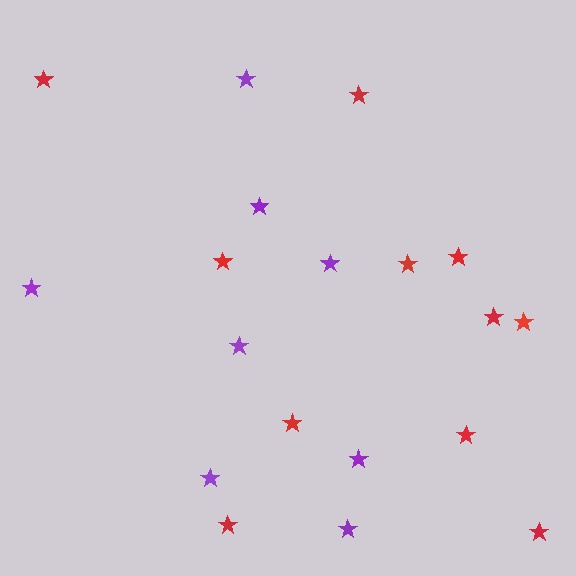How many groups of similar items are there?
There are 2 groups: one group of purple stars (8) and one group of red stars (11).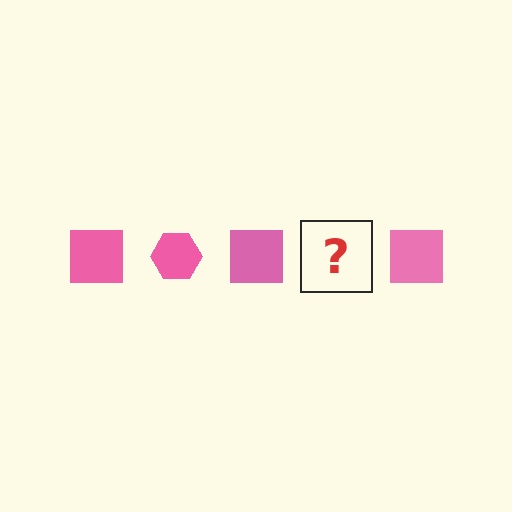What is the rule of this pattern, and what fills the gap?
The rule is that the pattern cycles through square, hexagon shapes in pink. The gap should be filled with a pink hexagon.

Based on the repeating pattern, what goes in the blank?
The blank should be a pink hexagon.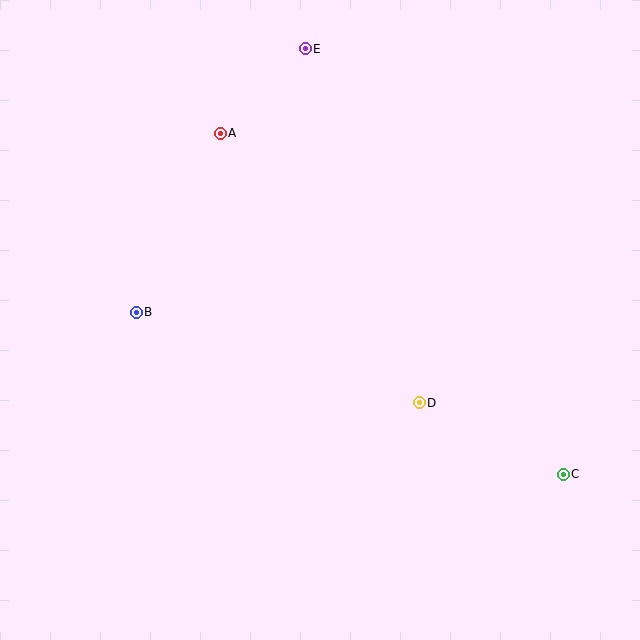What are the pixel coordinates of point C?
Point C is at (563, 474).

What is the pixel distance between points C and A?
The distance between C and A is 484 pixels.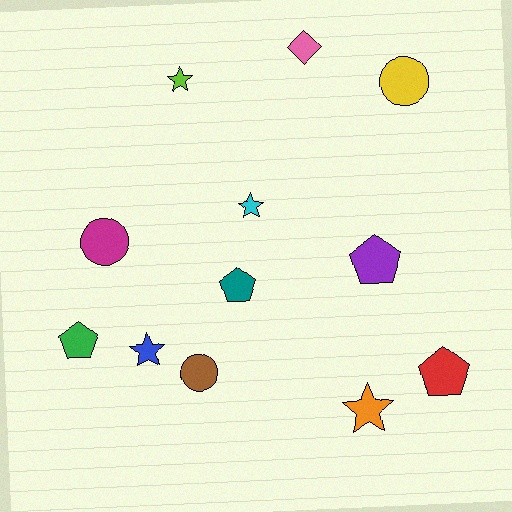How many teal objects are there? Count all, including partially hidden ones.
There is 1 teal object.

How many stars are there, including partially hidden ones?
There are 4 stars.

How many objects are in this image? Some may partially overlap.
There are 12 objects.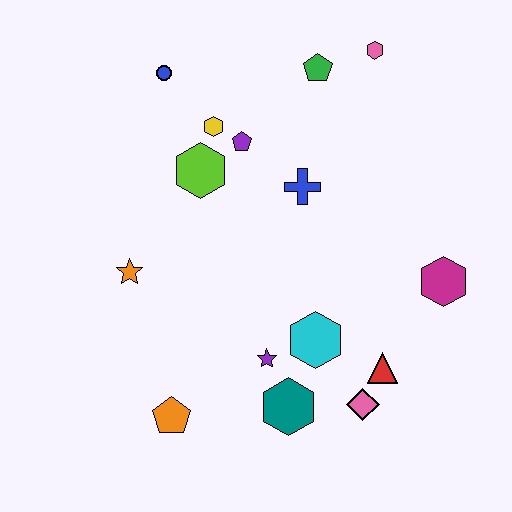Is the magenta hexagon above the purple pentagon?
No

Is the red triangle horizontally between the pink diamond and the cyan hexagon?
No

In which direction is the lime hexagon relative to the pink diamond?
The lime hexagon is above the pink diamond.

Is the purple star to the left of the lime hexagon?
No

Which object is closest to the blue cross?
The purple pentagon is closest to the blue cross.